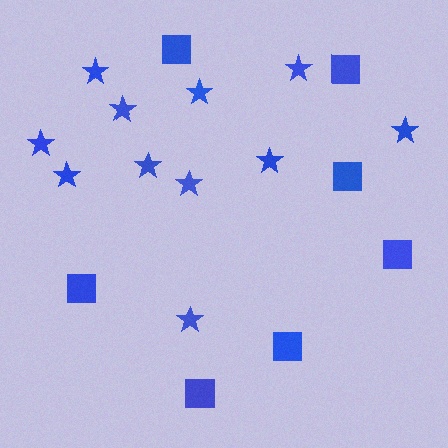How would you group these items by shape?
There are 2 groups: one group of stars (11) and one group of squares (7).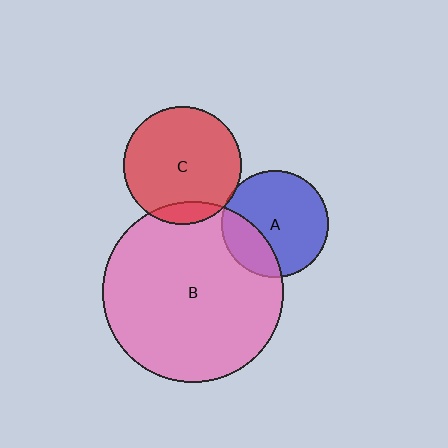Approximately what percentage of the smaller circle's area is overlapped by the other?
Approximately 25%.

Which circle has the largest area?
Circle B (pink).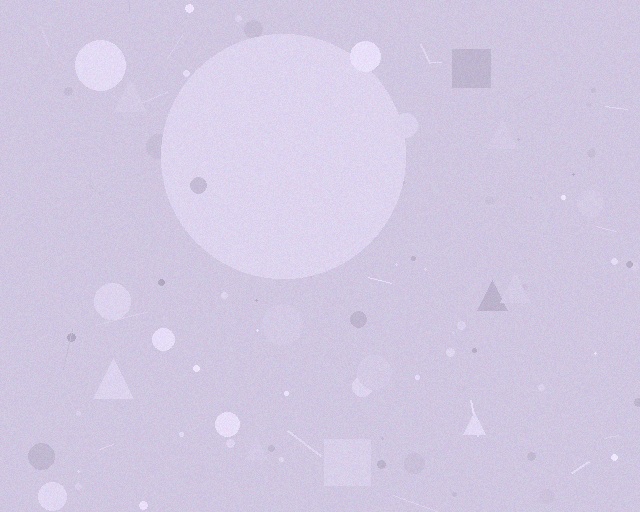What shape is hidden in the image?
A circle is hidden in the image.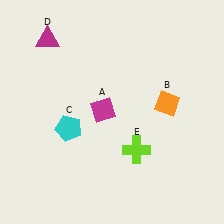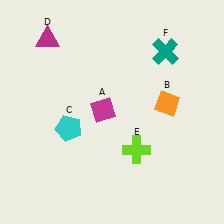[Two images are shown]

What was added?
A teal cross (F) was added in Image 2.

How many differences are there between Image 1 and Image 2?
There is 1 difference between the two images.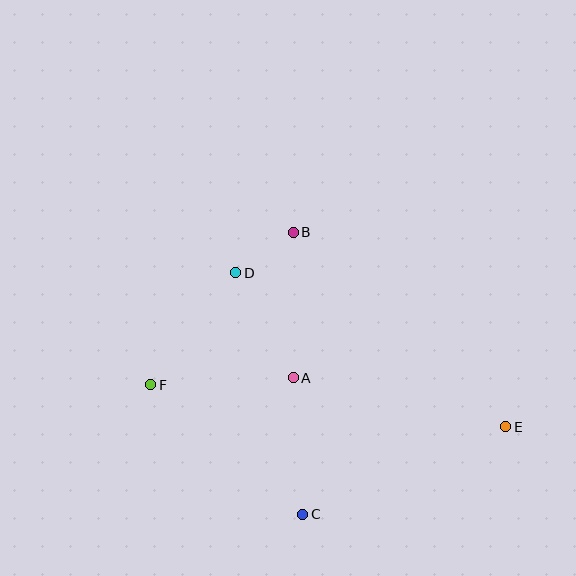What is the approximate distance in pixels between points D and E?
The distance between D and E is approximately 311 pixels.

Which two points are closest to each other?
Points B and D are closest to each other.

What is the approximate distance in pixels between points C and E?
The distance between C and E is approximately 221 pixels.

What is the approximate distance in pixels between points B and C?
The distance between B and C is approximately 282 pixels.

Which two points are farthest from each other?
Points E and F are farthest from each other.